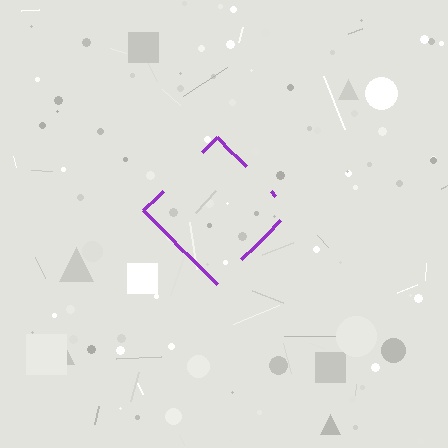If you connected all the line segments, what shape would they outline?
They would outline a diamond.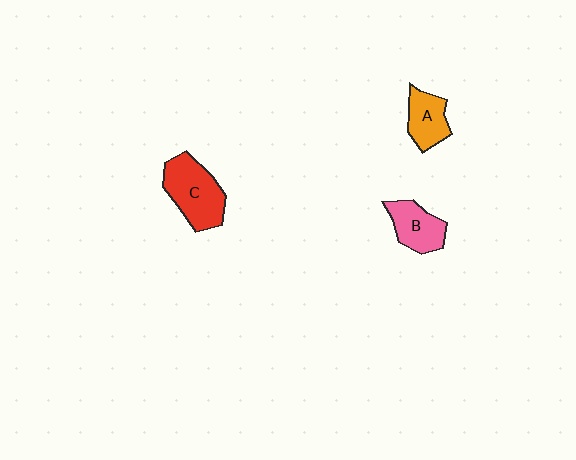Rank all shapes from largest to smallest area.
From largest to smallest: C (red), B (pink), A (orange).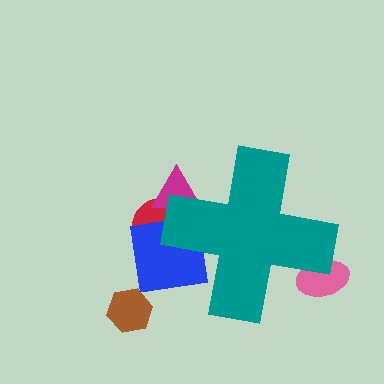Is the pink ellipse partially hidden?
Yes, the pink ellipse is partially hidden behind the teal cross.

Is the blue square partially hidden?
Yes, the blue square is partially hidden behind the teal cross.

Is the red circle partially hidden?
Yes, the red circle is partially hidden behind the teal cross.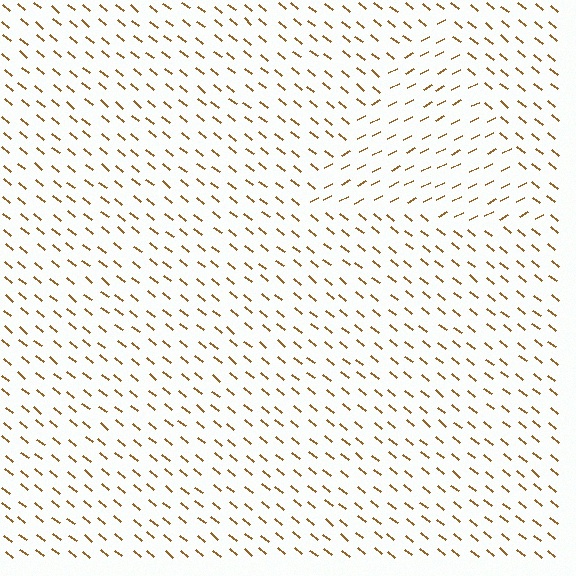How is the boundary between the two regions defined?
The boundary is defined purely by a change in line orientation (approximately 66 degrees difference). All lines are the same color and thickness.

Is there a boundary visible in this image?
Yes, there is a texture boundary formed by a change in line orientation.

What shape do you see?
I see a triangle.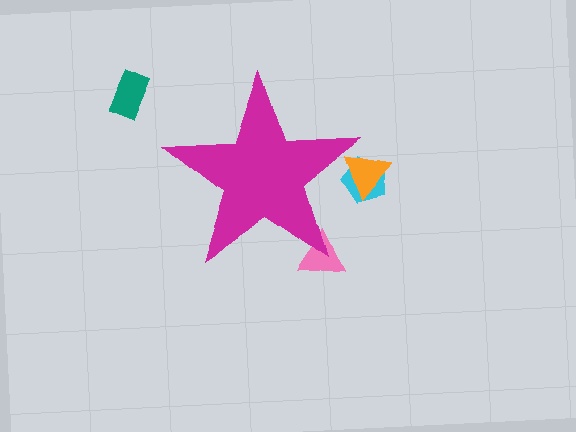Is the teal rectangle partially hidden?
No, the teal rectangle is fully visible.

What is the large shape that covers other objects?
A magenta star.